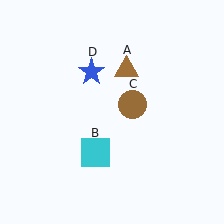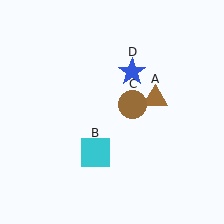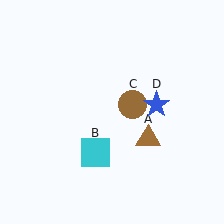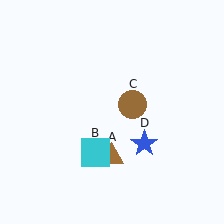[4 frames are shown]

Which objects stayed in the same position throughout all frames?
Cyan square (object B) and brown circle (object C) remained stationary.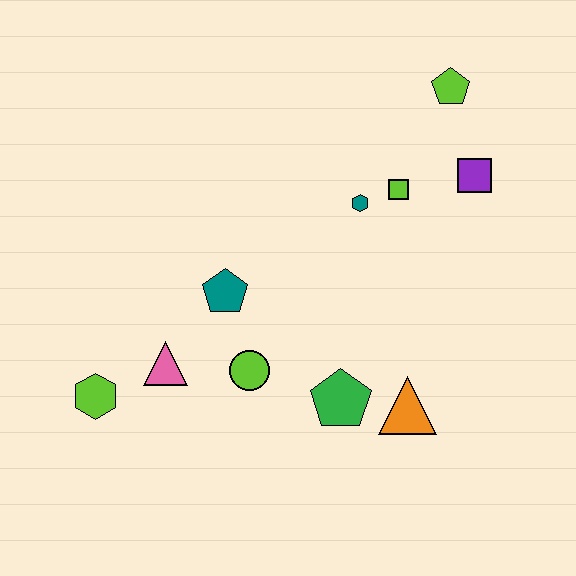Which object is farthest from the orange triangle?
The lime pentagon is farthest from the orange triangle.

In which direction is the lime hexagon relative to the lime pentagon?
The lime hexagon is to the left of the lime pentagon.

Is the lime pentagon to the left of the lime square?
No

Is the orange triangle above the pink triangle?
No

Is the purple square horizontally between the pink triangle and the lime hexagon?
No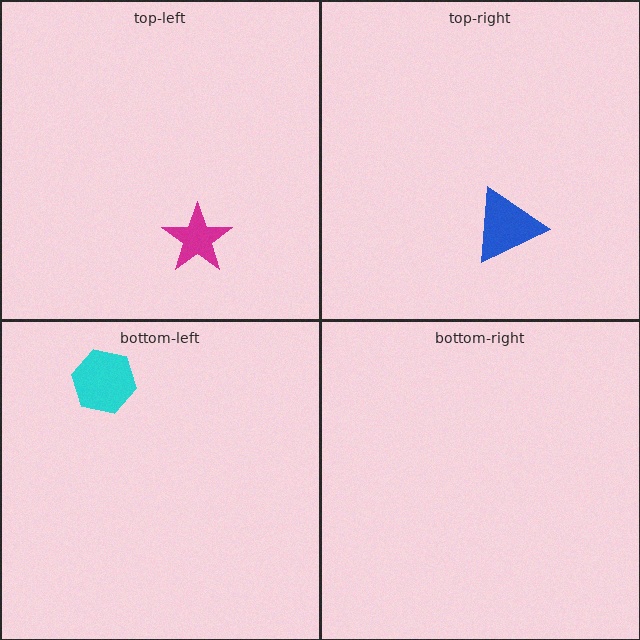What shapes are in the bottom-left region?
The cyan hexagon.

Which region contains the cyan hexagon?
The bottom-left region.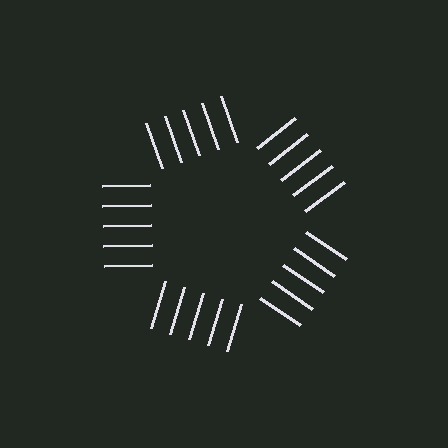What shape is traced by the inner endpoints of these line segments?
An illusory pentagon — the line segments terminate on its edges but no continuous stroke is drawn.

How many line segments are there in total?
25 — 5 along each of the 5 edges.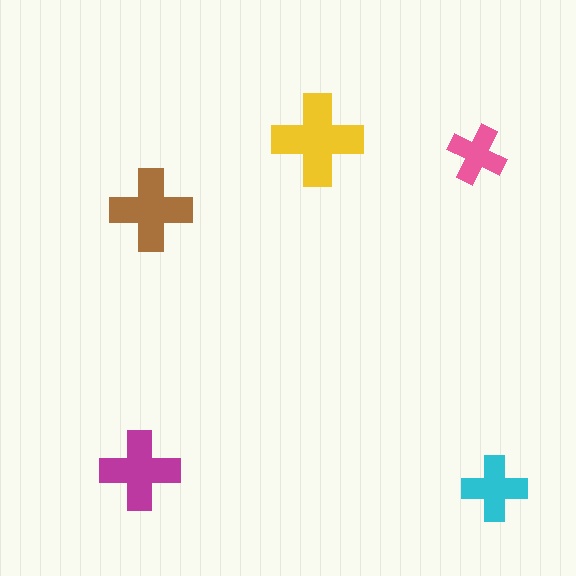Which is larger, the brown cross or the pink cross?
The brown one.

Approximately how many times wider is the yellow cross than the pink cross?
About 1.5 times wider.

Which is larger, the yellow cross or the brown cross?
The yellow one.